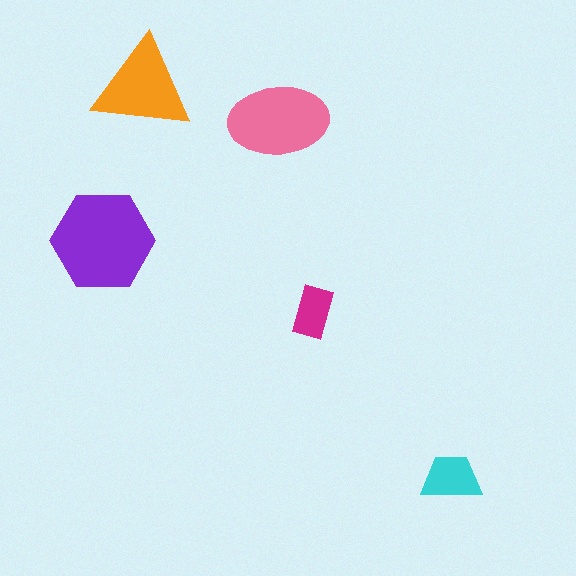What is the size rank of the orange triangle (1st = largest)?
3rd.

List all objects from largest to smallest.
The purple hexagon, the pink ellipse, the orange triangle, the cyan trapezoid, the magenta rectangle.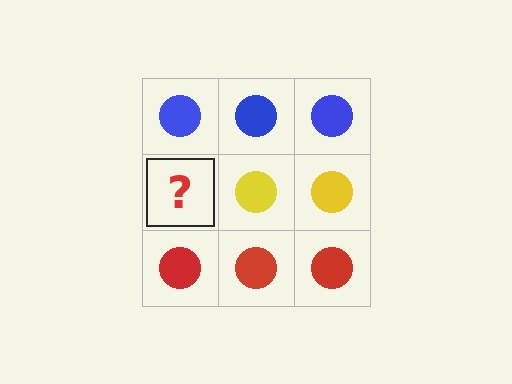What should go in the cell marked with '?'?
The missing cell should contain a yellow circle.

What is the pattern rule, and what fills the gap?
The rule is that each row has a consistent color. The gap should be filled with a yellow circle.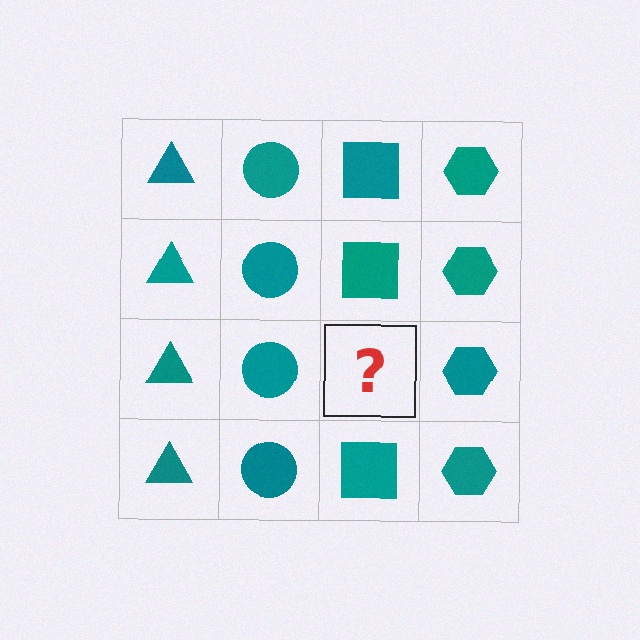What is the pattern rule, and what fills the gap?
The rule is that each column has a consistent shape. The gap should be filled with a teal square.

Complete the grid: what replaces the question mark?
The question mark should be replaced with a teal square.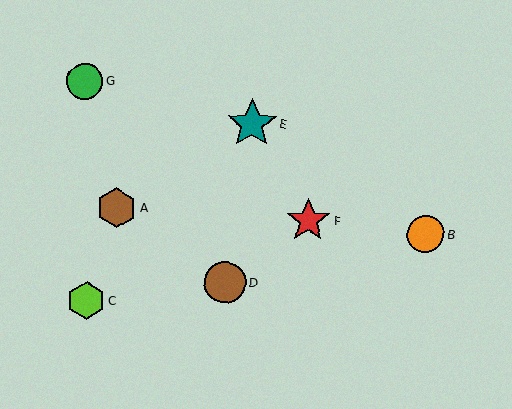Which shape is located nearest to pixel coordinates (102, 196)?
The brown hexagon (labeled A) at (117, 207) is nearest to that location.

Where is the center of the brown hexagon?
The center of the brown hexagon is at (117, 207).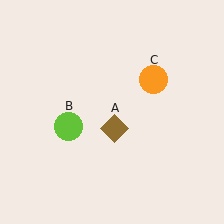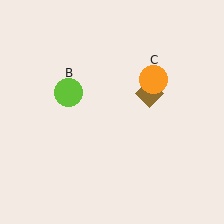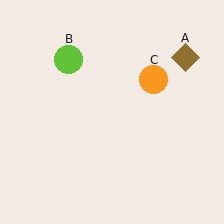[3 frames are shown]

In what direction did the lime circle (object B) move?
The lime circle (object B) moved up.